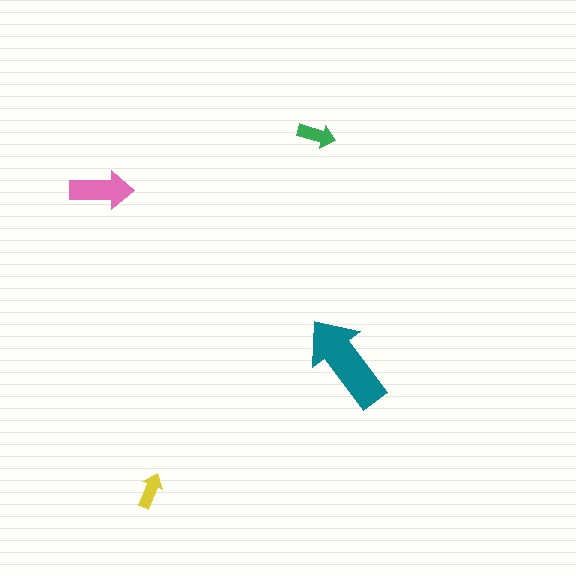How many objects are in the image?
There are 4 objects in the image.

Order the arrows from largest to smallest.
the teal one, the pink one, the green one, the yellow one.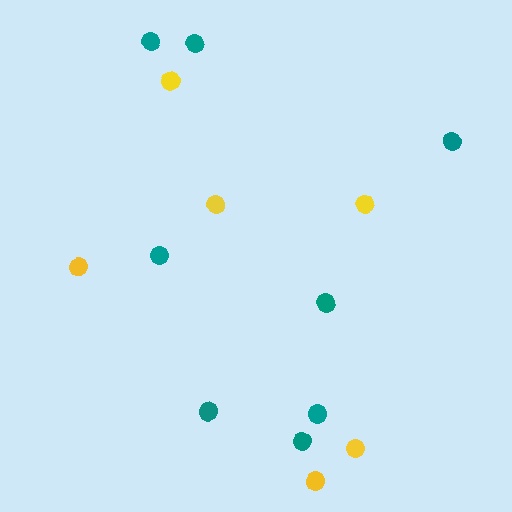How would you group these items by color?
There are 2 groups: one group of yellow circles (6) and one group of teal circles (8).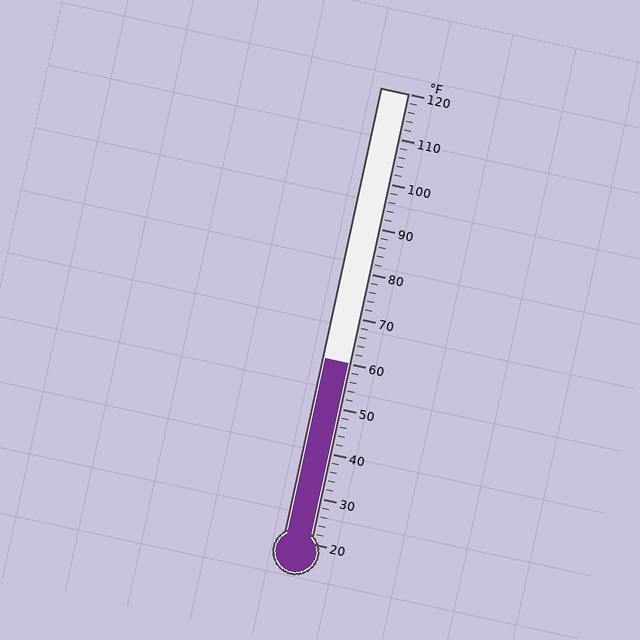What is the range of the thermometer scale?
The thermometer scale ranges from 20°F to 120°F.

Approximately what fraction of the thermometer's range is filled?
The thermometer is filled to approximately 40% of its range.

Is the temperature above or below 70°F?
The temperature is below 70°F.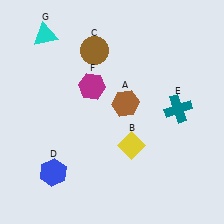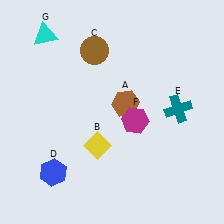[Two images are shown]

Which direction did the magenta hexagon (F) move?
The magenta hexagon (F) moved right.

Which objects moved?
The objects that moved are: the yellow diamond (B), the magenta hexagon (F).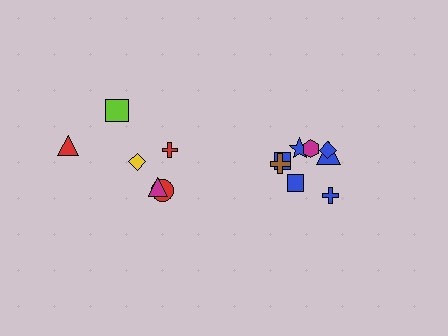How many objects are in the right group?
There are 8 objects.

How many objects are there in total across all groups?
There are 14 objects.